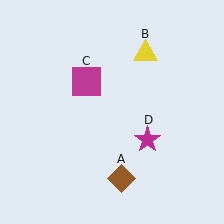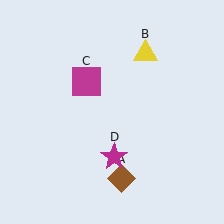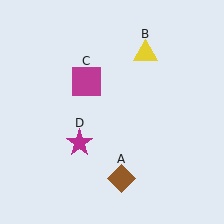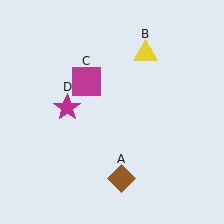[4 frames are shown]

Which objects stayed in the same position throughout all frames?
Brown diamond (object A) and yellow triangle (object B) and magenta square (object C) remained stationary.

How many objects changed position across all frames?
1 object changed position: magenta star (object D).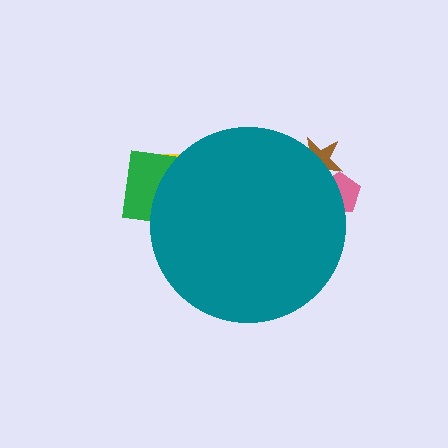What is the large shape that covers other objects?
A teal circle.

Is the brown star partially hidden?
Yes, the brown star is partially hidden behind the teal circle.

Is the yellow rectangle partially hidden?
Yes, the yellow rectangle is partially hidden behind the teal circle.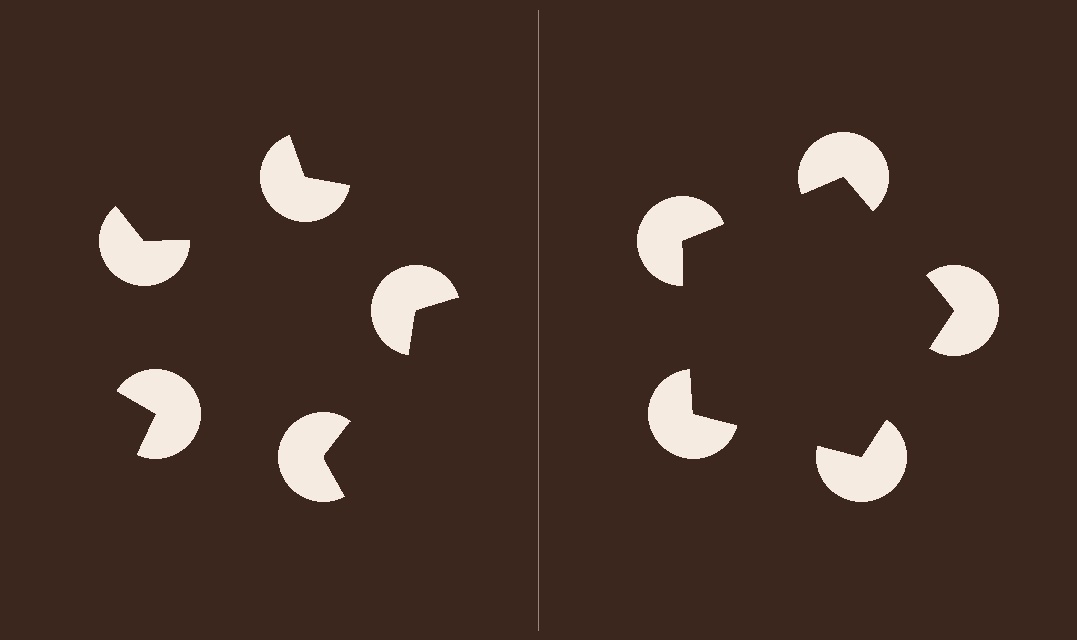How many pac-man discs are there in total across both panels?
10 — 5 on each side.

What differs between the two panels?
The pac-man discs are positioned identically on both sides; only the wedge orientations differ. On the right they align to a pentagon; on the left they are misaligned.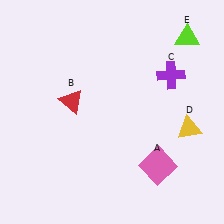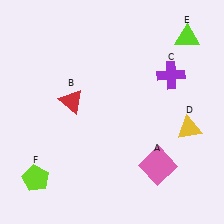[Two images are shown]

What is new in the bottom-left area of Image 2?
A lime pentagon (F) was added in the bottom-left area of Image 2.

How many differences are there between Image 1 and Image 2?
There is 1 difference between the two images.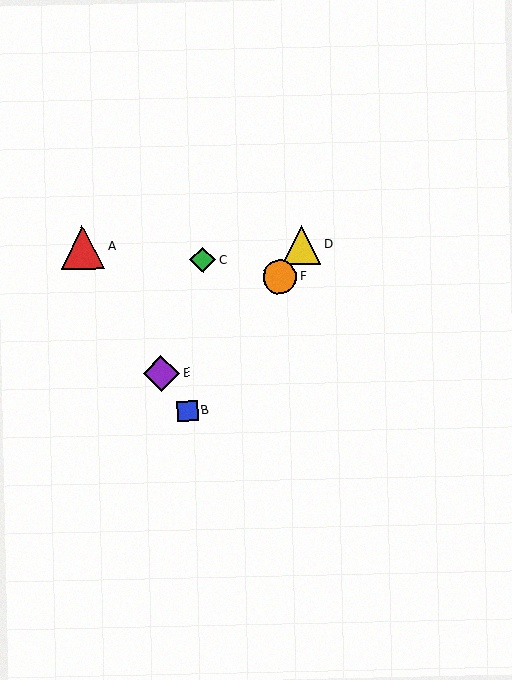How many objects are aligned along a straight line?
3 objects (B, D, F) are aligned along a straight line.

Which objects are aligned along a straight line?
Objects B, D, F are aligned along a straight line.